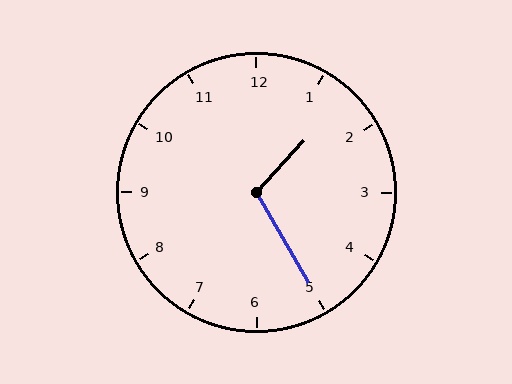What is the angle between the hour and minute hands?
Approximately 108 degrees.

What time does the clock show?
1:25.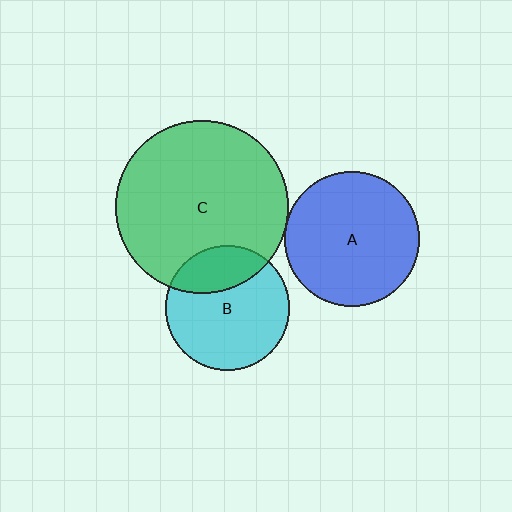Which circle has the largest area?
Circle C (green).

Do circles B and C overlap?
Yes.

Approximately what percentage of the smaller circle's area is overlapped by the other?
Approximately 25%.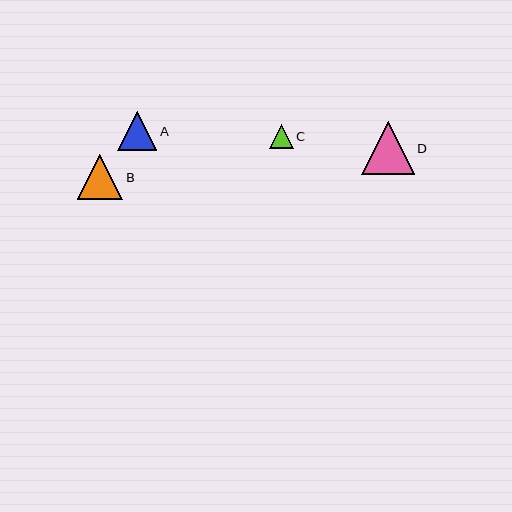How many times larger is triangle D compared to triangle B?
Triangle D is approximately 1.2 times the size of triangle B.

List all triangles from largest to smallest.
From largest to smallest: D, B, A, C.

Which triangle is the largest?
Triangle D is the largest with a size of approximately 53 pixels.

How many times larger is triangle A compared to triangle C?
Triangle A is approximately 1.6 times the size of triangle C.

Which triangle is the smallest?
Triangle C is the smallest with a size of approximately 24 pixels.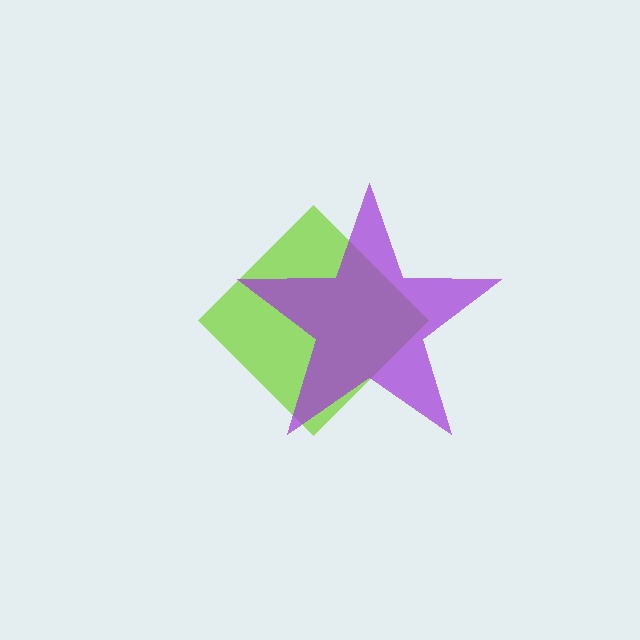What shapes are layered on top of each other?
The layered shapes are: a lime diamond, a purple star.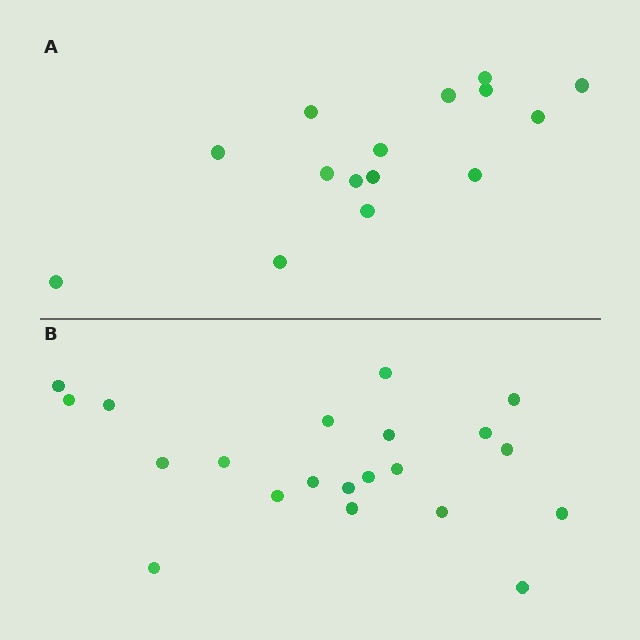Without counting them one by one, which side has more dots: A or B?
Region B (the bottom region) has more dots.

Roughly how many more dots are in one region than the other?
Region B has about 6 more dots than region A.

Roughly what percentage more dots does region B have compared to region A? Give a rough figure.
About 40% more.